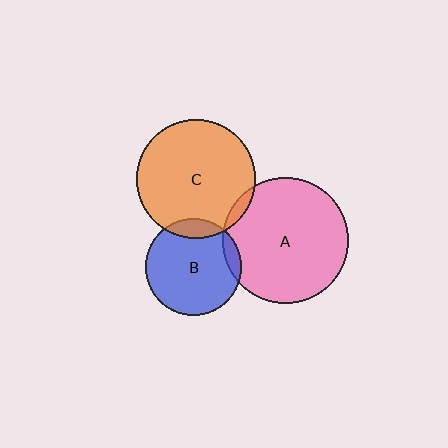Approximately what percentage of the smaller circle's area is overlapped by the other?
Approximately 5%.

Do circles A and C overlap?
Yes.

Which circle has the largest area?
Circle A (pink).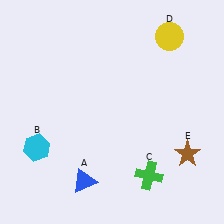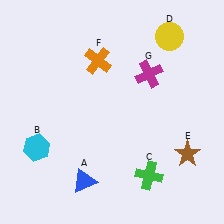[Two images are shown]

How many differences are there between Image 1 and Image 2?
There are 2 differences between the two images.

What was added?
An orange cross (F), a magenta cross (G) were added in Image 2.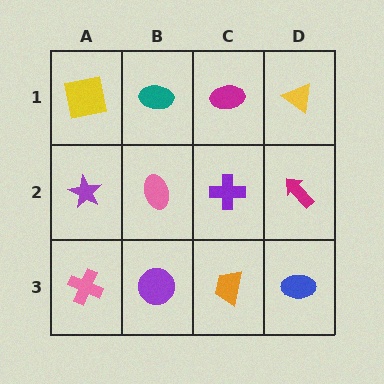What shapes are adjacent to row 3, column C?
A purple cross (row 2, column C), a purple circle (row 3, column B), a blue ellipse (row 3, column D).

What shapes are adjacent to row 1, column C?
A purple cross (row 2, column C), a teal ellipse (row 1, column B), a yellow triangle (row 1, column D).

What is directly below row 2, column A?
A pink cross.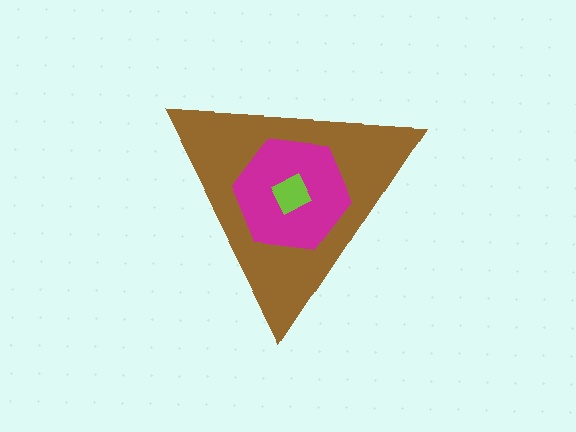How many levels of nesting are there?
3.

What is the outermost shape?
The brown triangle.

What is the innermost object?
The lime square.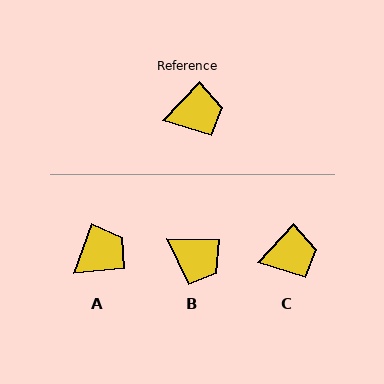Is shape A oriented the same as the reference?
No, it is off by about 23 degrees.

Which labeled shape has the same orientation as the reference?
C.